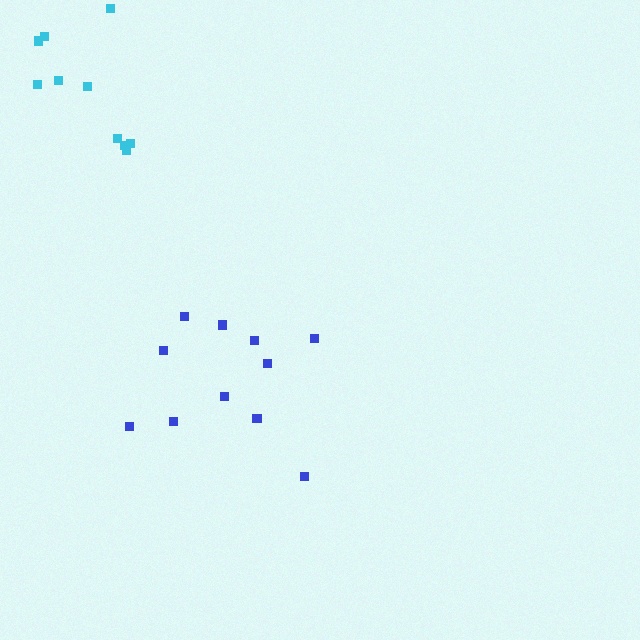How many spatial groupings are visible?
There are 2 spatial groupings.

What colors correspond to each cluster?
The clusters are colored: blue, cyan.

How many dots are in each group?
Group 1: 11 dots, Group 2: 10 dots (21 total).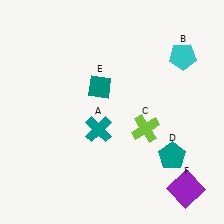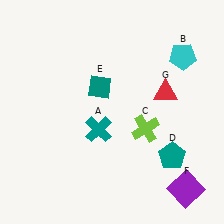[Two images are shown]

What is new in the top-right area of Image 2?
A red triangle (G) was added in the top-right area of Image 2.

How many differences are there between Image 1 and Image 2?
There is 1 difference between the two images.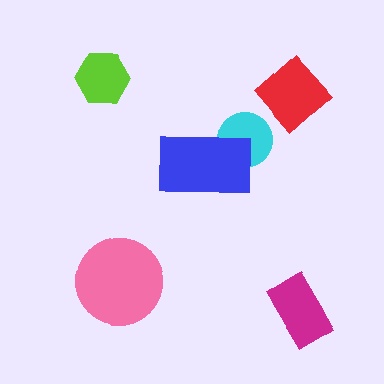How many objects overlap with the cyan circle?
1 object overlaps with the cyan circle.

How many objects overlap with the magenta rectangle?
0 objects overlap with the magenta rectangle.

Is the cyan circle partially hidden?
Yes, it is partially covered by another shape.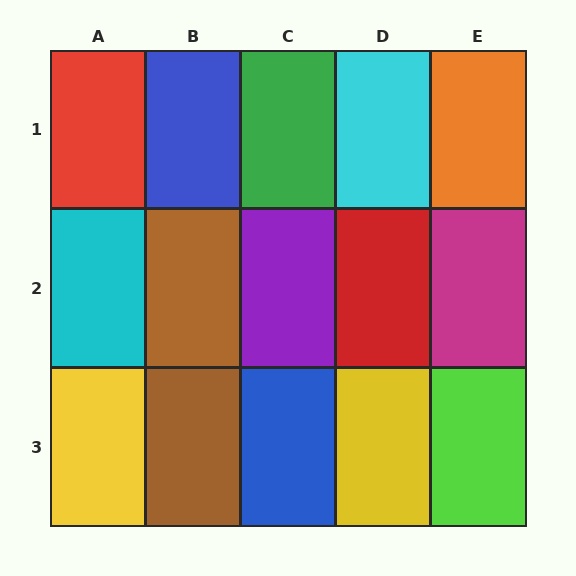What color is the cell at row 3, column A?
Yellow.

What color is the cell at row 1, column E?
Orange.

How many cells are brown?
2 cells are brown.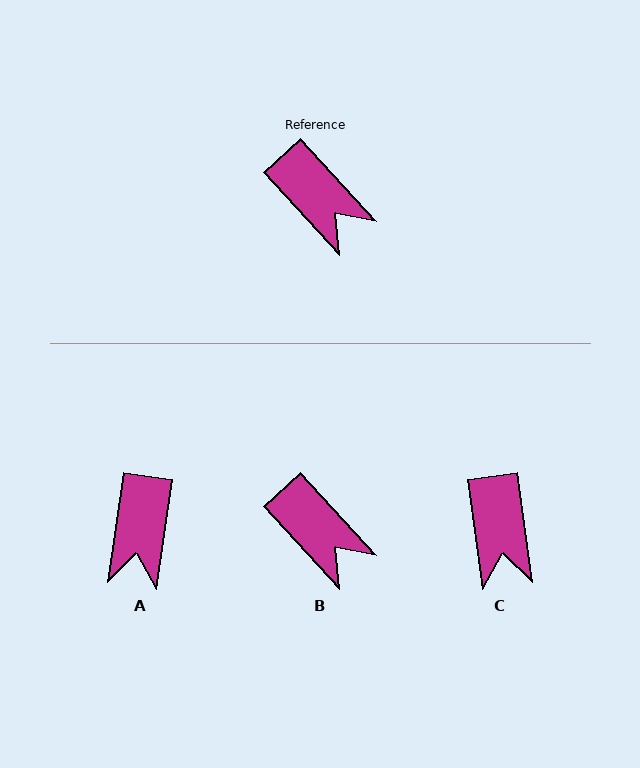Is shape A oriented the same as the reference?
No, it is off by about 51 degrees.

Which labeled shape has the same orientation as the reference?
B.